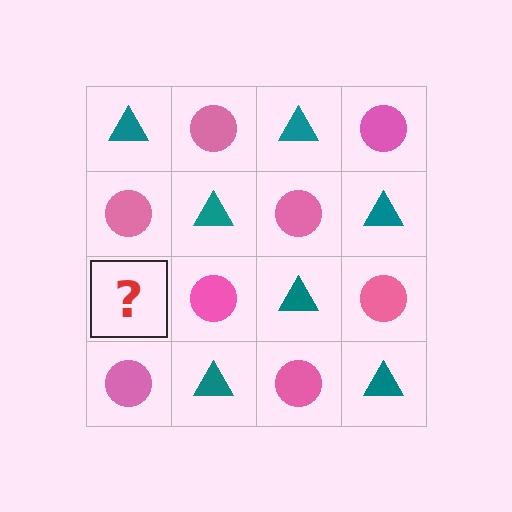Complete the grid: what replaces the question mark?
The question mark should be replaced with a teal triangle.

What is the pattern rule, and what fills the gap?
The rule is that it alternates teal triangle and pink circle in a checkerboard pattern. The gap should be filled with a teal triangle.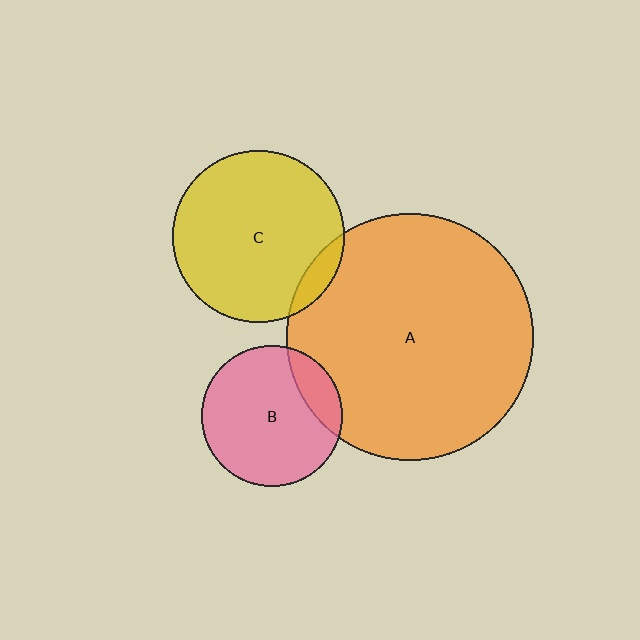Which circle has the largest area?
Circle A (orange).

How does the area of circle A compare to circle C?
Approximately 2.1 times.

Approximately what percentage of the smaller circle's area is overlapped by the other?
Approximately 10%.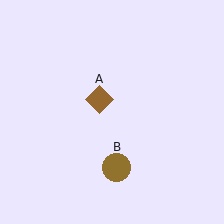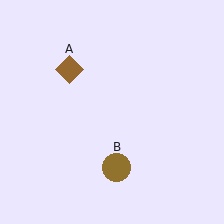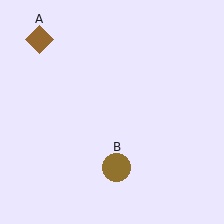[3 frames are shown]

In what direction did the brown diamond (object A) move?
The brown diamond (object A) moved up and to the left.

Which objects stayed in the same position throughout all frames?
Brown circle (object B) remained stationary.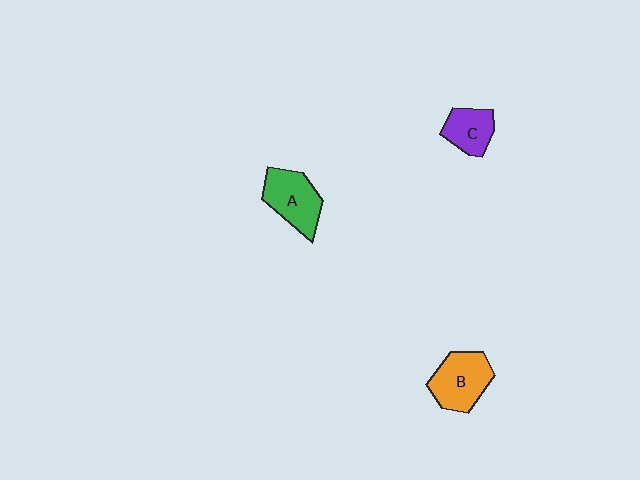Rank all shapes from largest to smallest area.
From largest to smallest: B (orange), A (green), C (purple).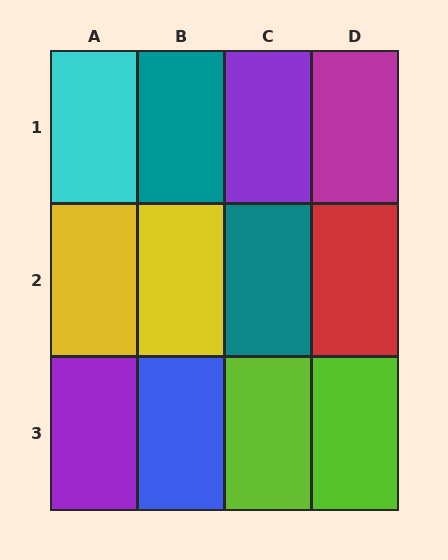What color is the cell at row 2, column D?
Red.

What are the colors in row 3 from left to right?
Purple, blue, lime, lime.